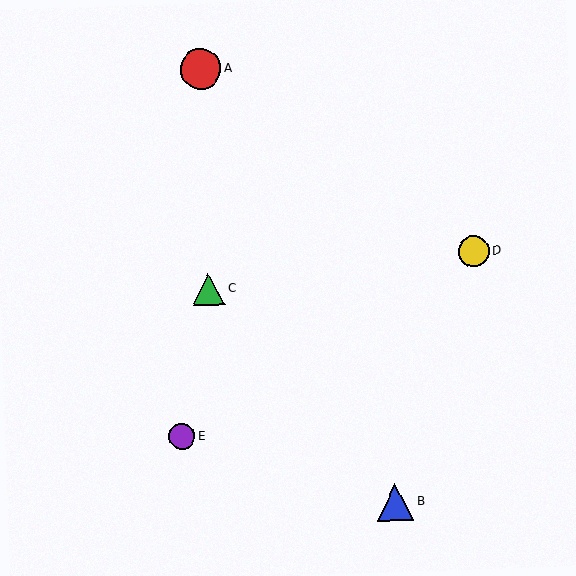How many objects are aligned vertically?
2 objects (A, C) are aligned vertically.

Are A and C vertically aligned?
Yes, both are at x≈201.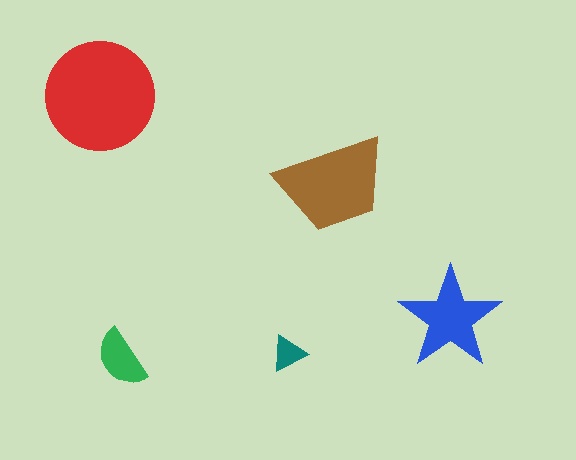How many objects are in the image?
There are 5 objects in the image.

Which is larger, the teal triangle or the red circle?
The red circle.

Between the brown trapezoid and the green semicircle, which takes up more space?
The brown trapezoid.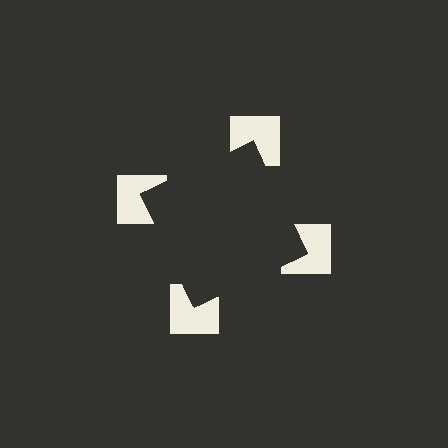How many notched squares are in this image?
There are 4 — one at each vertex of the illusory square.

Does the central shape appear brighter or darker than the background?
It typically appears slightly darker than the background, even though no actual brightness change is drawn.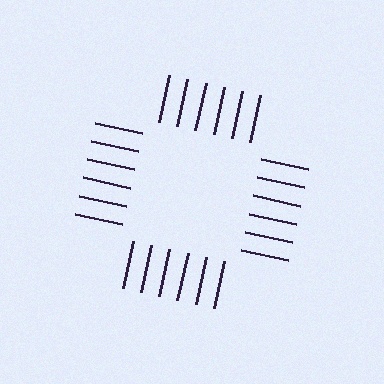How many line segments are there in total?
24 — 6 along each of the 4 edges.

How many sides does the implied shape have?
4 sides — the line-ends trace a square.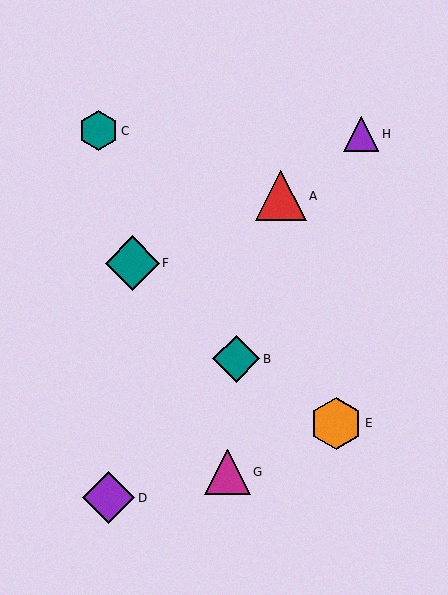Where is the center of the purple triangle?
The center of the purple triangle is at (361, 134).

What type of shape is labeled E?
Shape E is an orange hexagon.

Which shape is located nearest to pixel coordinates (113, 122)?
The teal hexagon (labeled C) at (98, 131) is nearest to that location.